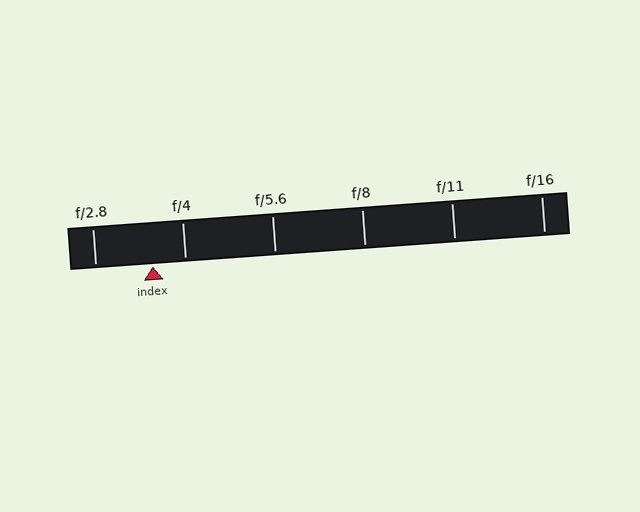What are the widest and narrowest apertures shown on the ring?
The widest aperture shown is f/2.8 and the narrowest is f/16.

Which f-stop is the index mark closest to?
The index mark is closest to f/4.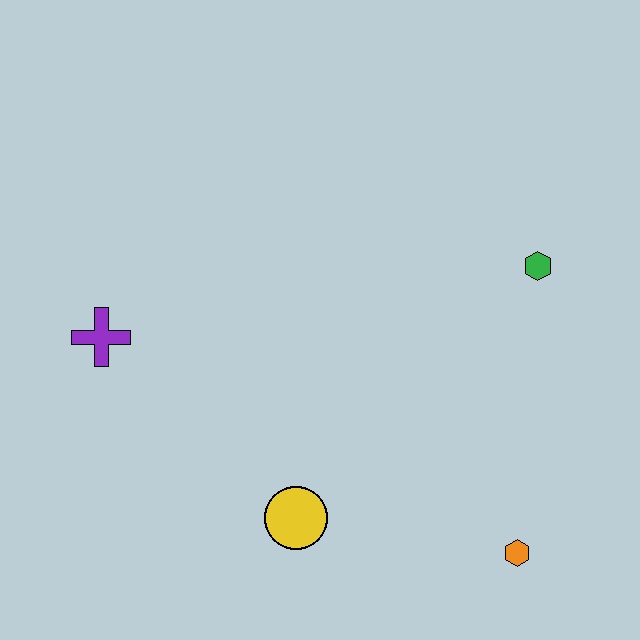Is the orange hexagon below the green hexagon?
Yes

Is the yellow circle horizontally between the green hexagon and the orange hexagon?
No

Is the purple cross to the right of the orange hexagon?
No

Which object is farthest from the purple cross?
The orange hexagon is farthest from the purple cross.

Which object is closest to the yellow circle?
The orange hexagon is closest to the yellow circle.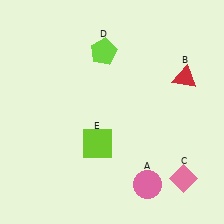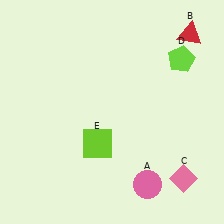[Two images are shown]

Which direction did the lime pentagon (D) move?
The lime pentagon (D) moved right.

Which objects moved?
The objects that moved are: the red triangle (B), the lime pentagon (D).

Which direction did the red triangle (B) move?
The red triangle (B) moved up.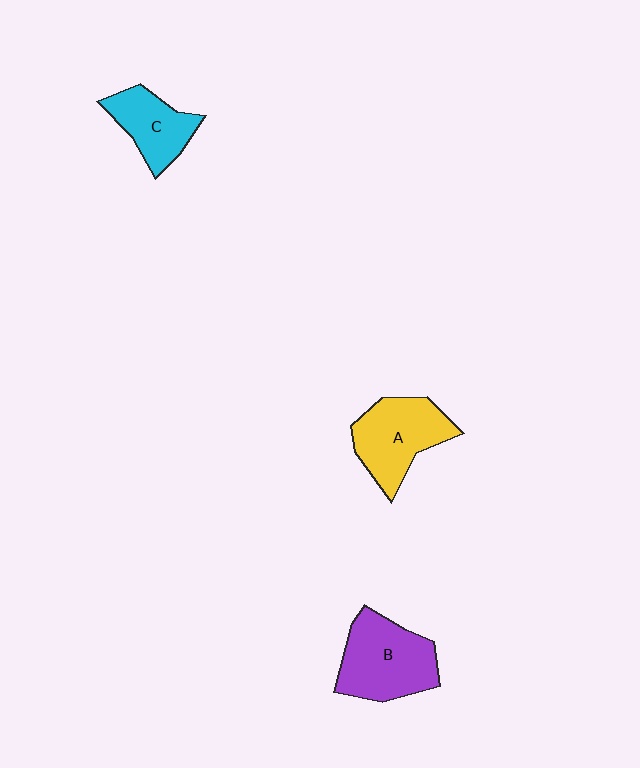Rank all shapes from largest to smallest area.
From largest to smallest: B (purple), A (yellow), C (cyan).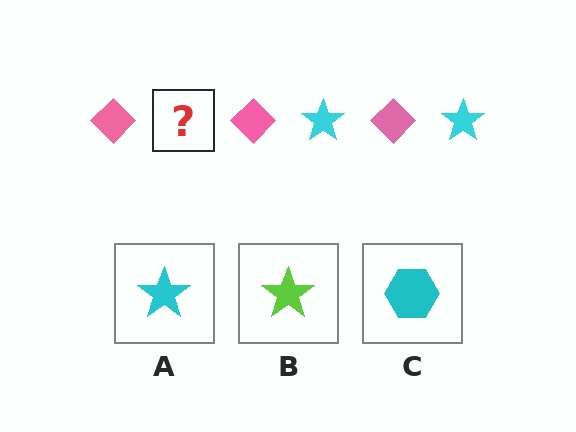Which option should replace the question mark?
Option A.